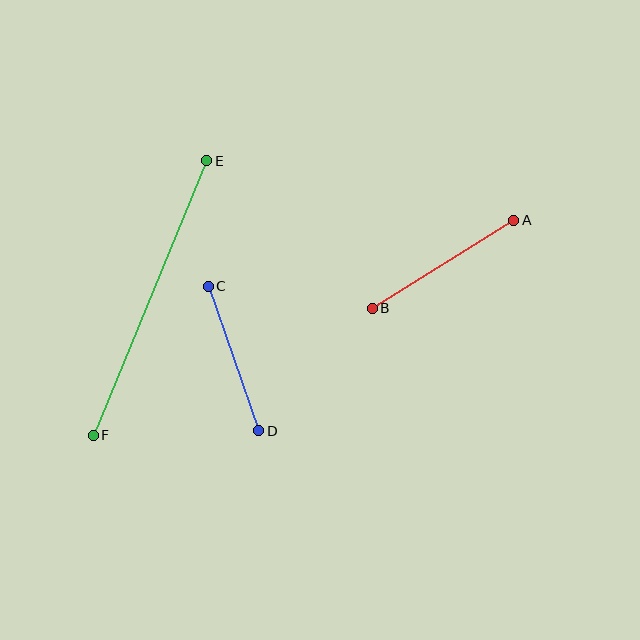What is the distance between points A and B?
The distance is approximately 166 pixels.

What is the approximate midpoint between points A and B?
The midpoint is at approximately (443, 264) pixels.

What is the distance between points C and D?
The distance is approximately 153 pixels.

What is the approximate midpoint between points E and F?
The midpoint is at approximately (150, 298) pixels.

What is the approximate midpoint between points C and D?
The midpoint is at approximately (234, 359) pixels.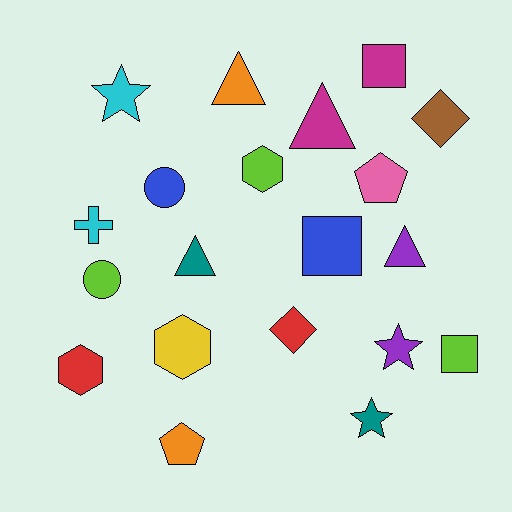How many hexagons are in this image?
There are 3 hexagons.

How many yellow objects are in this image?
There is 1 yellow object.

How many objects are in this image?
There are 20 objects.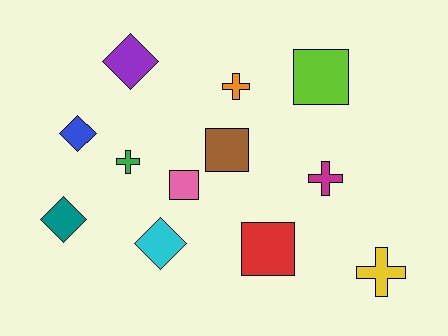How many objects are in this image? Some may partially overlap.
There are 12 objects.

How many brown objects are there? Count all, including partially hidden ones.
There is 1 brown object.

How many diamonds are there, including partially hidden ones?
There are 4 diamonds.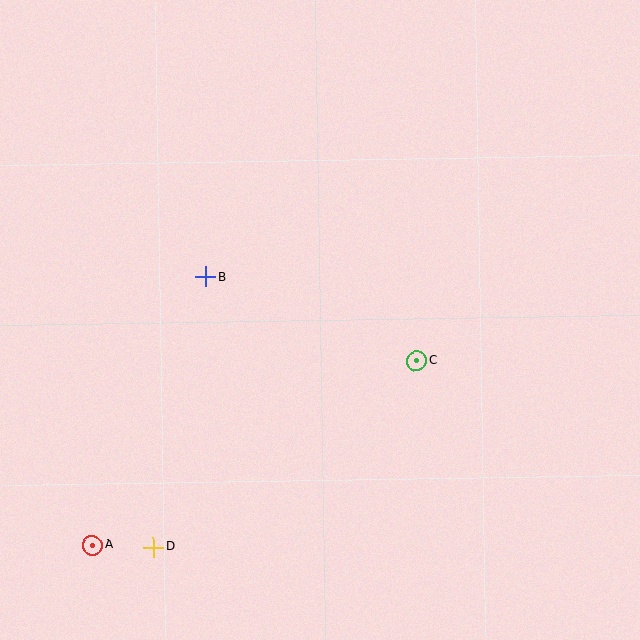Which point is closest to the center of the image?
Point C at (416, 361) is closest to the center.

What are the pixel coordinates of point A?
Point A is at (92, 545).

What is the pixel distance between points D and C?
The distance between D and C is 322 pixels.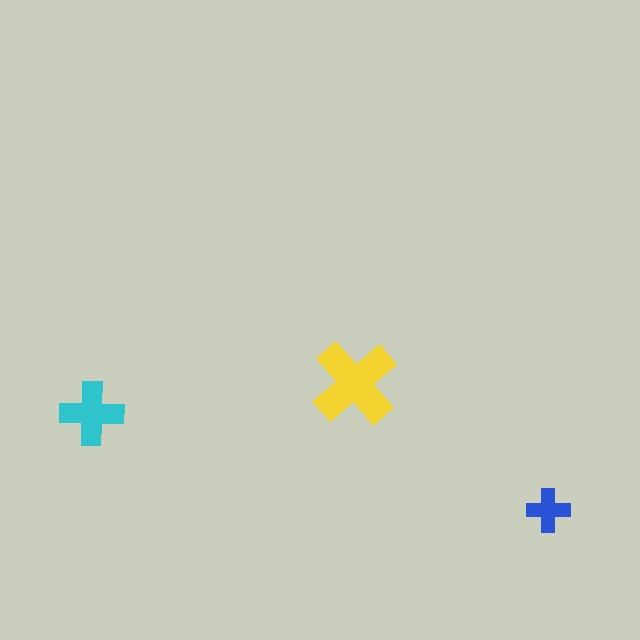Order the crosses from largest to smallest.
the yellow one, the cyan one, the blue one.